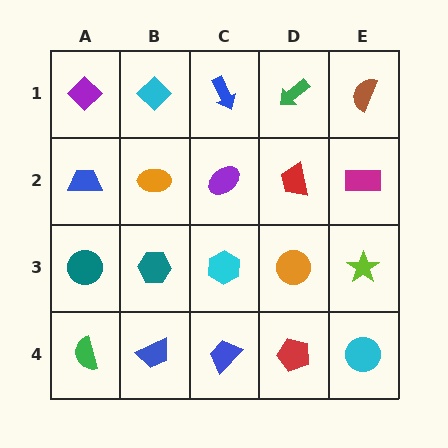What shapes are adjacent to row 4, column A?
A teal circle (row 3, column A), a blue trapezoid (row 4, column B).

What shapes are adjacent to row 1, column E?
A magenta rectangle (row 2, column E), a green arrow (row 1, column D).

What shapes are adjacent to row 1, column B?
An orange ellipse (row 2, column B), a purple diamond (row 1, column A), a blue arrow (row 1, column C).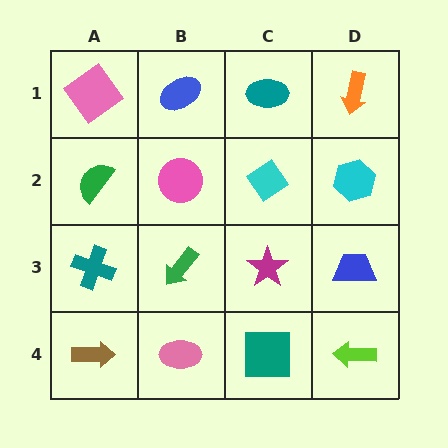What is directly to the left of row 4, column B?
A brown arrow.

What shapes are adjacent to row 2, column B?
A blue ellipse (row 1, column B), a green arrow (row 3, column B), a green semicircle (row 2, column A), a cyan diamond (row 2, column C).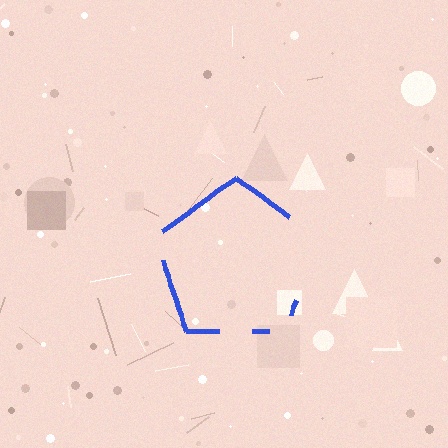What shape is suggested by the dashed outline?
The dashed outline suggests a pentagon.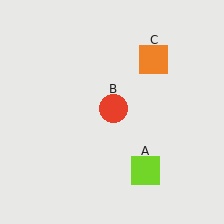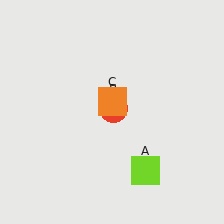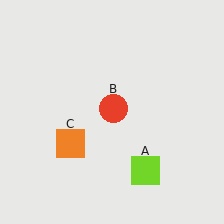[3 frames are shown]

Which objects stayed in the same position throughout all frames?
Lime square (object A) and red circle (object B) remained stationary.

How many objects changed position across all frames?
1 object changed position: orange square (object C).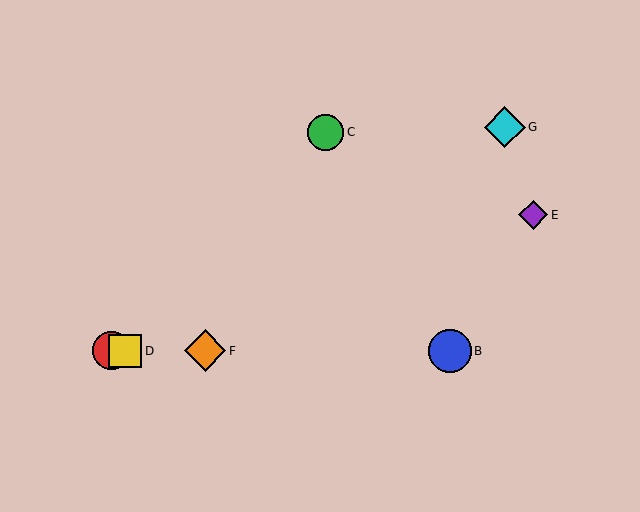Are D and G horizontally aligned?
No, D is at y≈351 and G is at y≈127.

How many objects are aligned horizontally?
4 objects (A, B, D, F) are aligned horizontally.